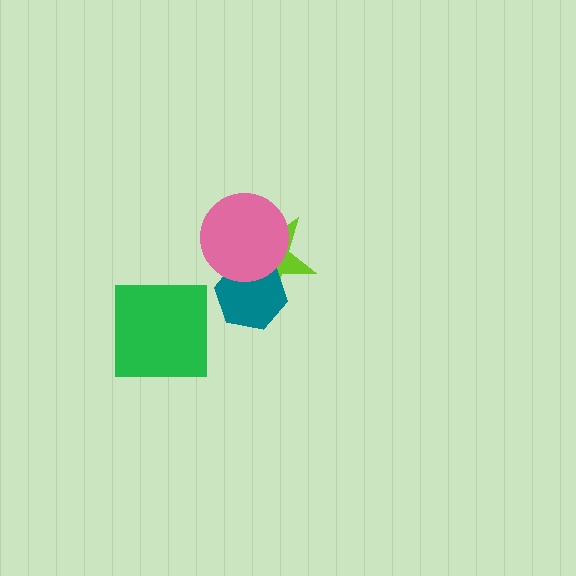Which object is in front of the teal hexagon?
The pink circle is in front of the teal hexagon.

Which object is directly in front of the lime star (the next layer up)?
The teal hexagon is directly in front of the lime star.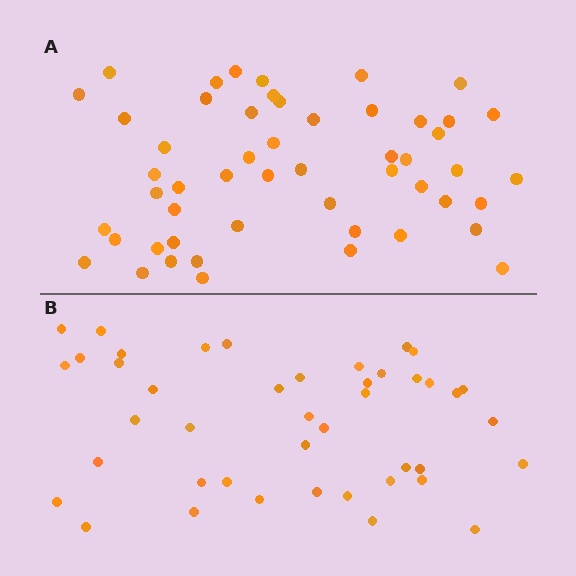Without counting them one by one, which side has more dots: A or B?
Region A (the top region) has more dots.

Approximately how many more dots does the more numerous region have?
Region A has roughly 8 or so more dots than region B.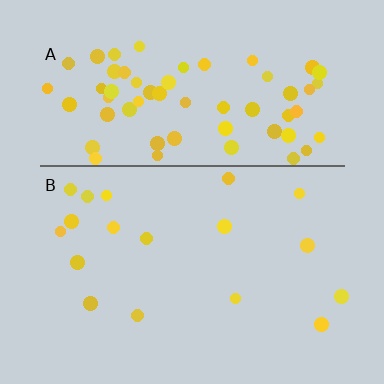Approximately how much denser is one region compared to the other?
Approximately 3.7× — region A over region B.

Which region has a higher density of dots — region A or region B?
A (the top).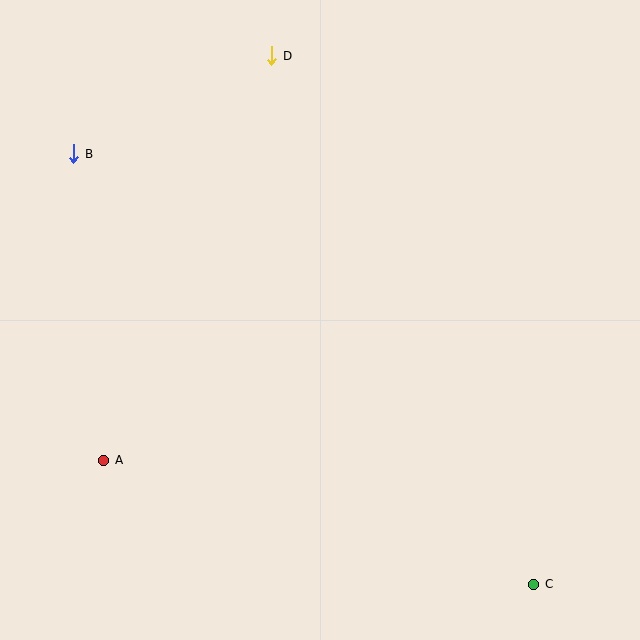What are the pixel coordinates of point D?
Point D is at (272, 56).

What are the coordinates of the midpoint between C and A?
The midpoint between C and A is at (319, 522).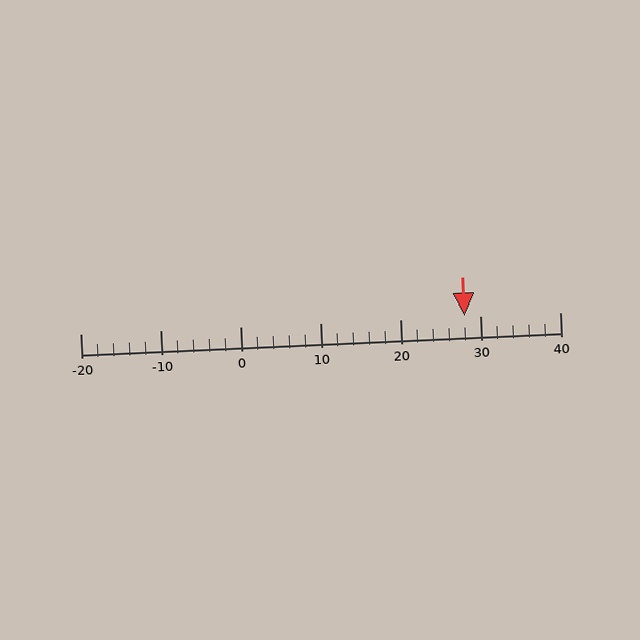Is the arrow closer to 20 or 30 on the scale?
The arrow is closer to 30.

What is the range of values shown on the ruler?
The ruler shows values from -20 to 40.